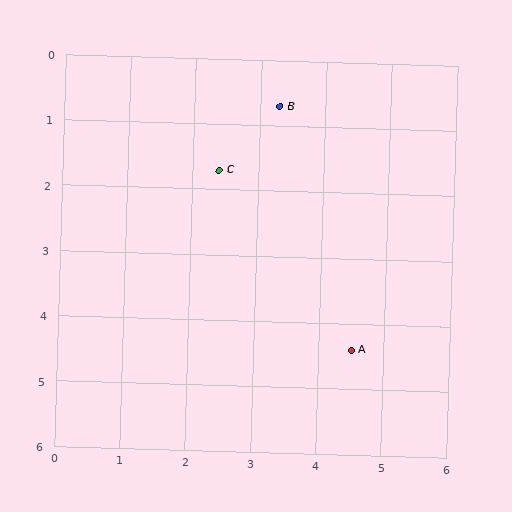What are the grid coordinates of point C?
Point C is at approximately (2.4, 1.7).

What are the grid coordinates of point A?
Point A is at approximately (4.5, 4.4).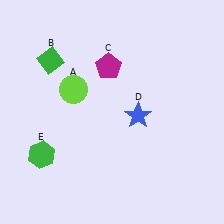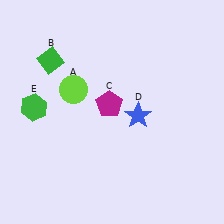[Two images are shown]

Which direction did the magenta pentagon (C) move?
The magenta pentagon (C) moved down.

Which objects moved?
The objects that moved are: the magenta pentagon (C), the green hexagon (E).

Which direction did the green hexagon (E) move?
The green hexagon (E) moved up.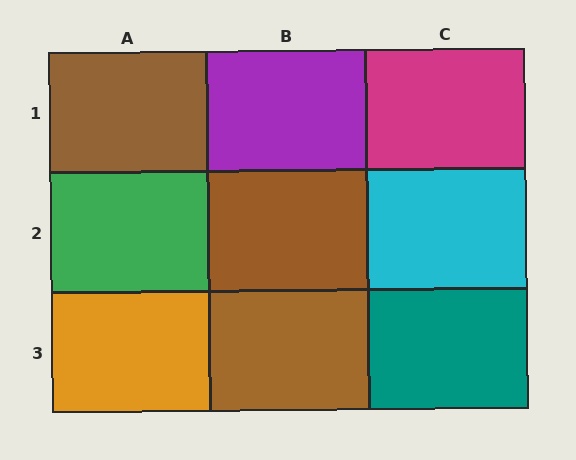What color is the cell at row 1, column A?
Brown.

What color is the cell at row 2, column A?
Green.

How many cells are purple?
1 cell is purple.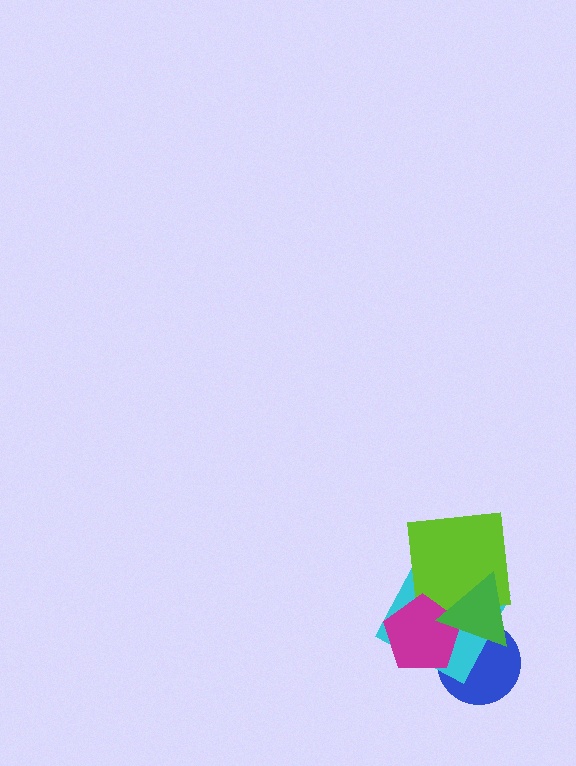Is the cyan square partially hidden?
Yes, it is partially covered by another shape.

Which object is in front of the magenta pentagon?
The green triangle is in front of the magenta pentagon.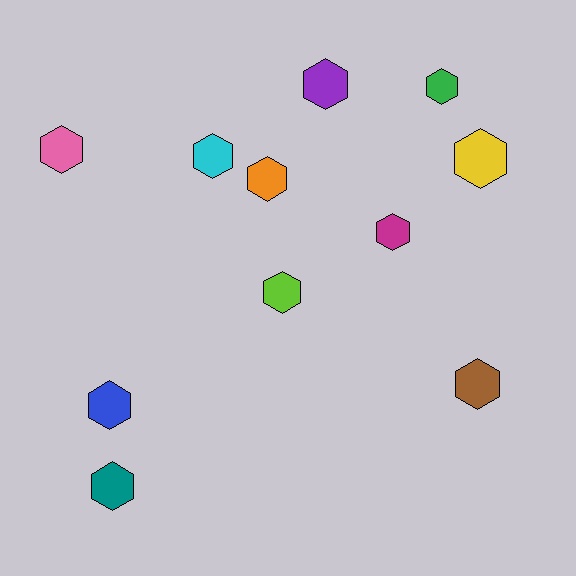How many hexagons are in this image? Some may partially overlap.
There are 11 hexagons.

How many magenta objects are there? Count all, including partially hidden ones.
There is 1 magenta object.